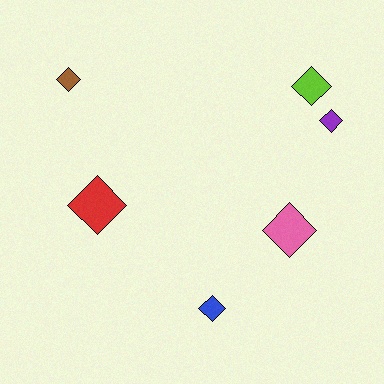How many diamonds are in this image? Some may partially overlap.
There are 6 diamonds.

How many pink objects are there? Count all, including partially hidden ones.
There is 1 pink object.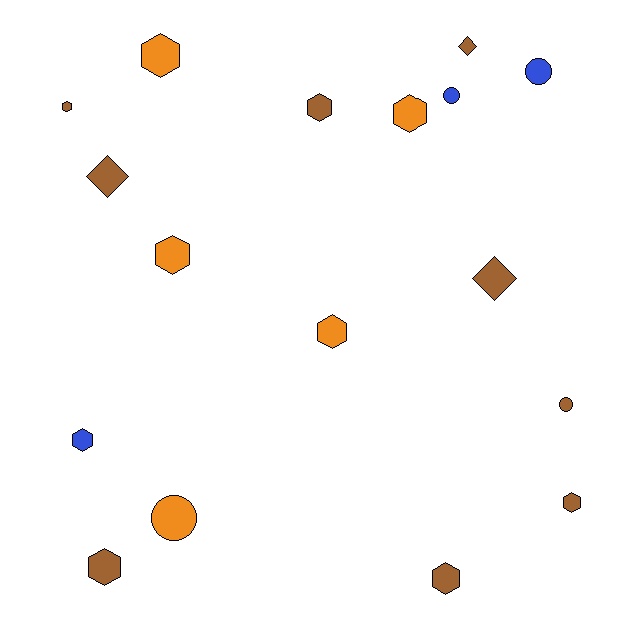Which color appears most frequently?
Brown, with 9 objects.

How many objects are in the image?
There are 17 objects.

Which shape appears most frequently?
Hexagon, with 10 objects.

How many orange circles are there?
There is 1 orange circle.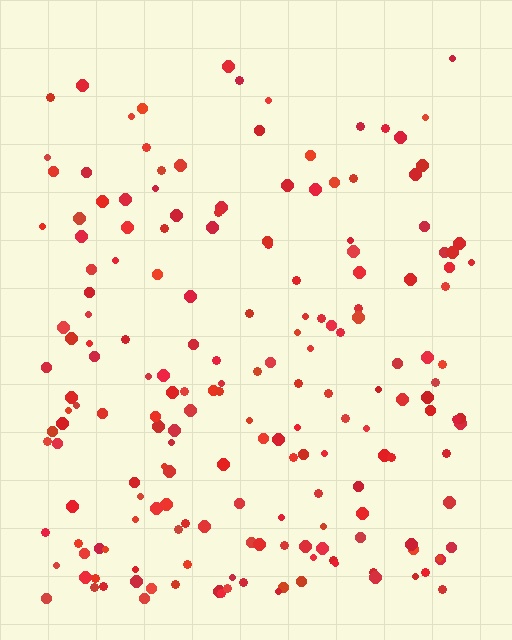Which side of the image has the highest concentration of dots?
The bottom.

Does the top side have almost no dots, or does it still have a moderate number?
Still a moderate number, just noticeably fewer than the bottom.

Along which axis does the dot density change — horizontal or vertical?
Vertical.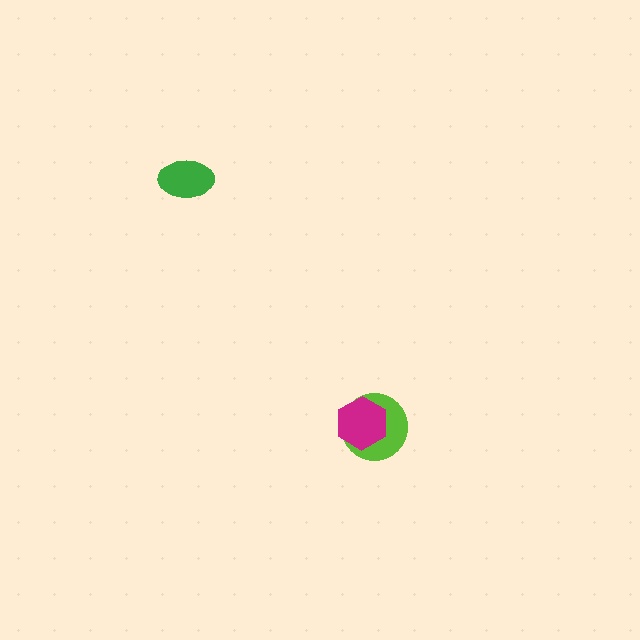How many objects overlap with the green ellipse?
0 objects overlap with the green ellipse.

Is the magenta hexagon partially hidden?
No, no other shape covers it.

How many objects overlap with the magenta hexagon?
1 object overlaps with the magenta hexagon.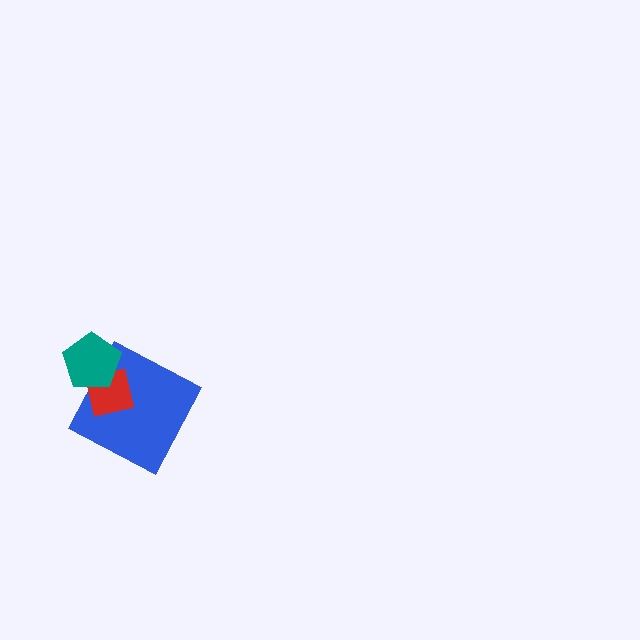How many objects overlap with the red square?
2 objects overlap with the red square.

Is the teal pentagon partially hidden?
No, no other shape covers it.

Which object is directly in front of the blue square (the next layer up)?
The red square is directly in front of the blue square.